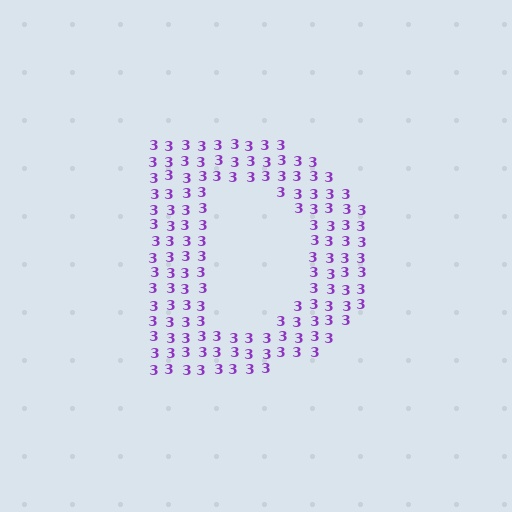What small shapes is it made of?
It is made of small digit 3's.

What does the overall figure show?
The overall figure shows the letter D.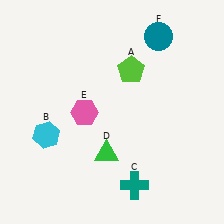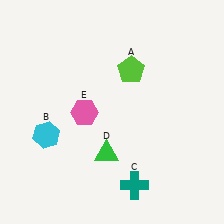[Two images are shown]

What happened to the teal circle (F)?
The teal circle (F) was removed in Image 2. It was in the top-right area of Image 1.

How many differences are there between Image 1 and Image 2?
There is 1 difference between the two images.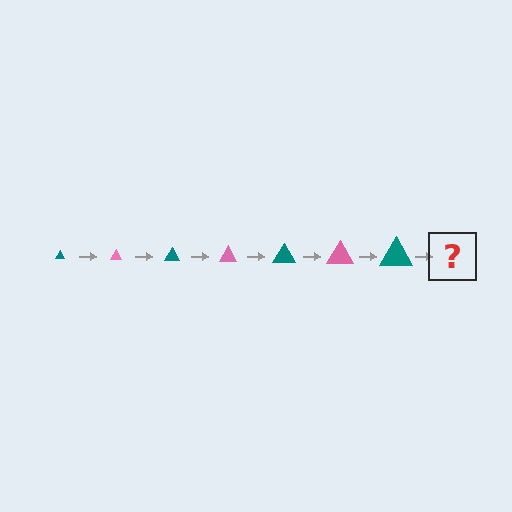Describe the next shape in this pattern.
It should be a pink triangle, larger than the previous one.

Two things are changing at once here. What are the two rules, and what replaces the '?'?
The two rules are that the triangle grows larger each step and the color cycles through teal and pink. The '?' should be a pink triangle, larger than the previous one.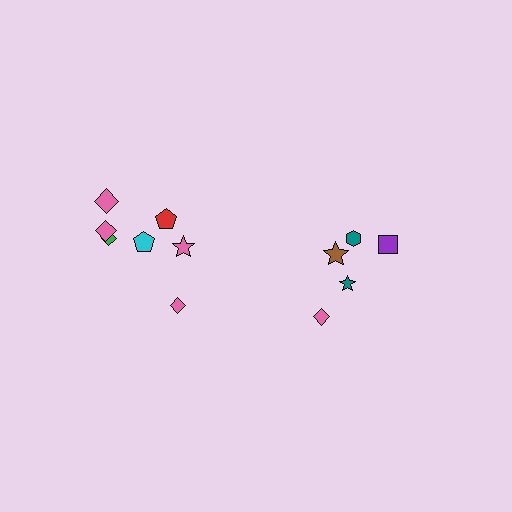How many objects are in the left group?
There are 7 objects.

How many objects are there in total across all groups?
There are 12 objects.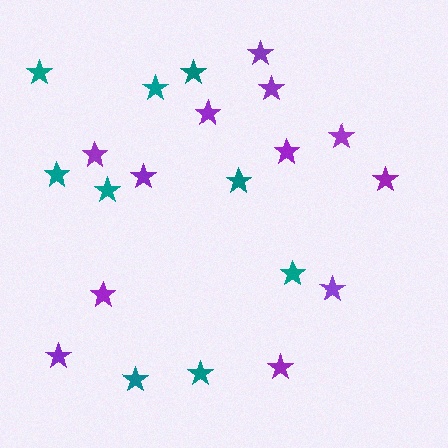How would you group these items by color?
There are 2 groups: one group of teal stars (9) and one group of purple stars (12).